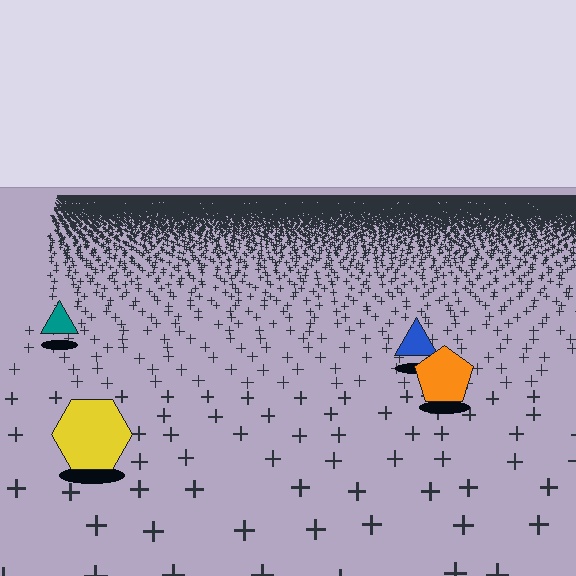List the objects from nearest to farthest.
From nearest to farthest: the yellow hexagon, the orange pentagon, the blue triangle, the teal triangle.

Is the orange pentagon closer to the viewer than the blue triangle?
Yes. The orange pentagon is closer — you can tell from the texture gradient: the ground texture is coarser near it.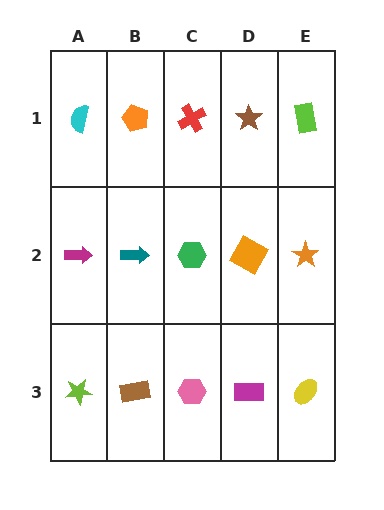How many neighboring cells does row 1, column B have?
3.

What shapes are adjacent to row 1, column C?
A green hexagon (row 2, column C), an orange pentagon (row 1, column B), a brown star (row 1, column D).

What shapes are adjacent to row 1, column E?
An orange star (row 2, column E), a brown star (row 1, column D).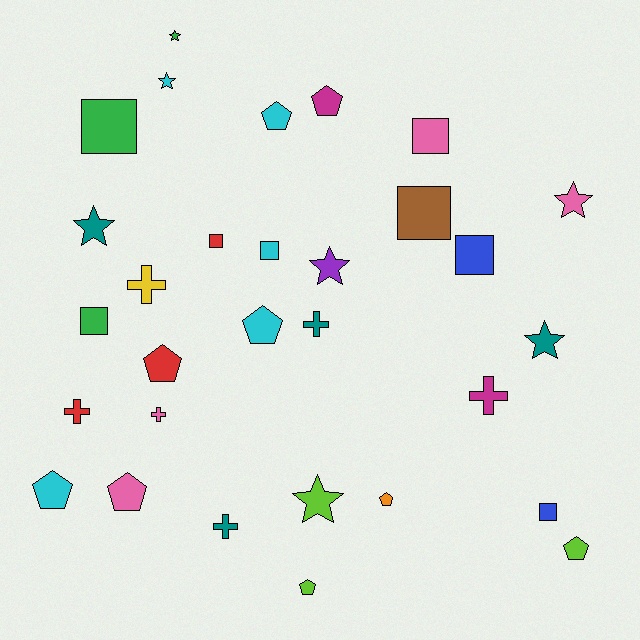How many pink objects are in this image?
There are 4 pink objects.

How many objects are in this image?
There are 30 objects.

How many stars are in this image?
There are 7 stars.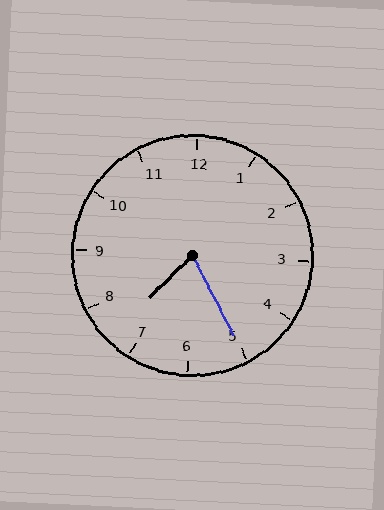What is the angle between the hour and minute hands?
Approximately 72 degrees.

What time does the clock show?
7:25.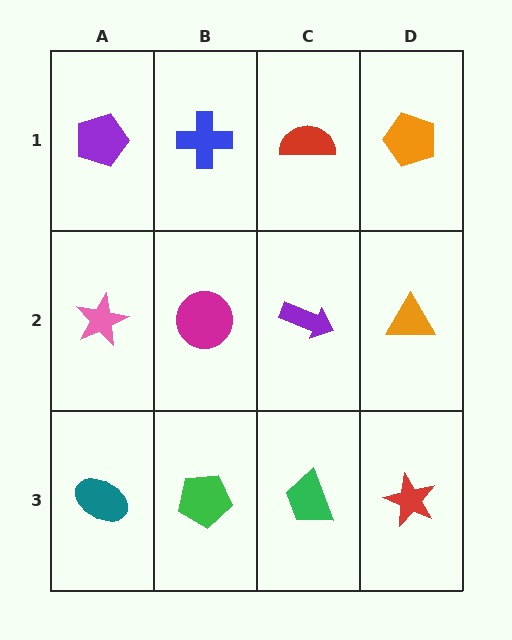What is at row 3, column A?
A teal ellipse.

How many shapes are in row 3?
4 shapes.